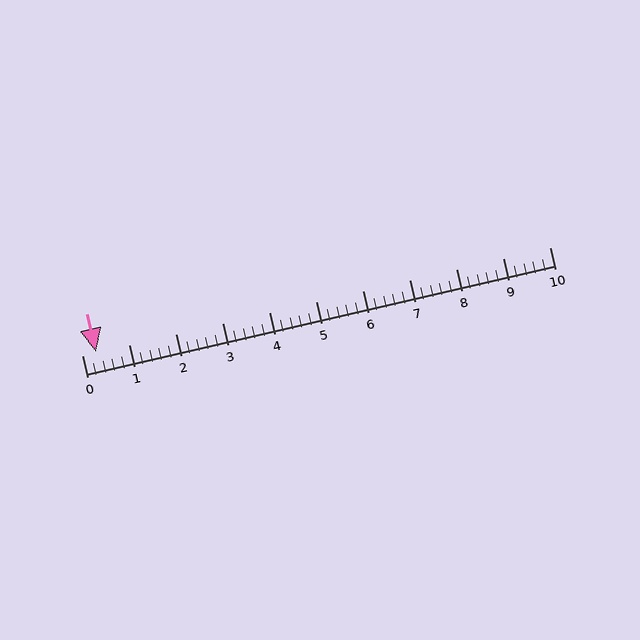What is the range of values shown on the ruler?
The ruler shows values from 0 to 10.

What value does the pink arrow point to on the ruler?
The pink arrow points to approximately 0.3.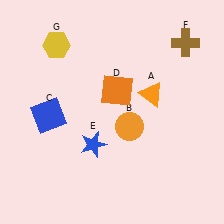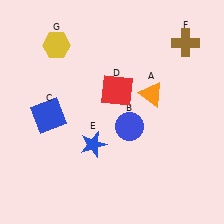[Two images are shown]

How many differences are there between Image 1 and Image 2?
There are 2 differences between the two images.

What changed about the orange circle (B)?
In Image 1, B is orange. In Image 2, it changed to blue.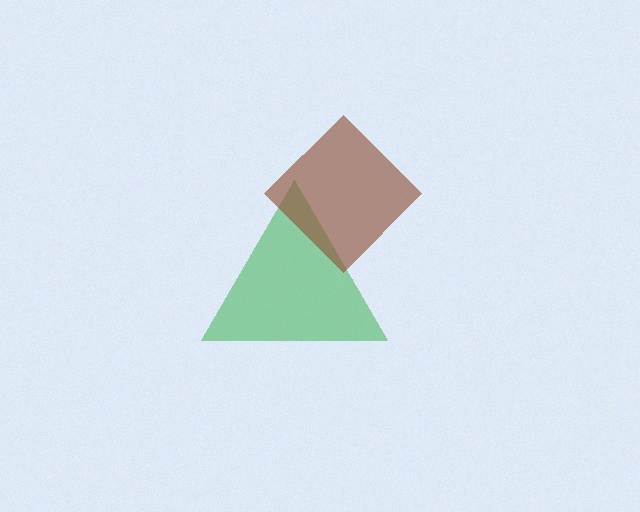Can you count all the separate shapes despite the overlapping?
Yes, there are 2 separate shapes.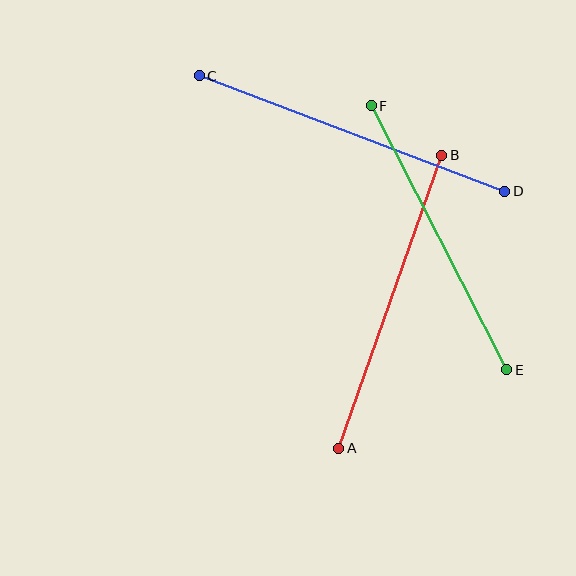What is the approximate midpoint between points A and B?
The midpoint is at approximately (390, 302) pixels.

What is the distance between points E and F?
The distance is approximately 297 pixels.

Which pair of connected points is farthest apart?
Points C and D are farthest apart.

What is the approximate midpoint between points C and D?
The midpoint is at approximately (352, 134) pixels.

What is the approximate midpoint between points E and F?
The midpoint is at approximately (439, 238) pixels.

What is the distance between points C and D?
The distance is approximately 326 pixels.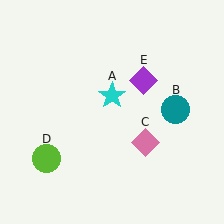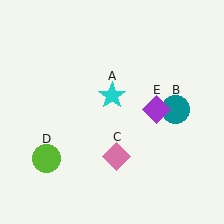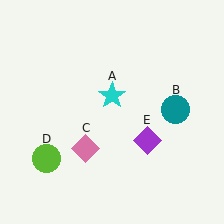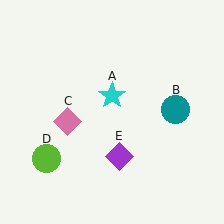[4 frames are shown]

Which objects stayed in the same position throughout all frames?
Cyan star (object A) and teal circle (object B) and lime circle (object D) remained stationary.